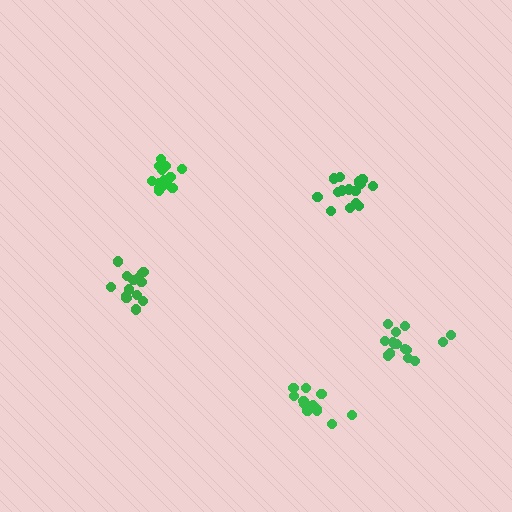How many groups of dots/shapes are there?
There are 5 groups.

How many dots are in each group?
Group 1: 14 dots, Group 2: 16 dots, Group 3: 13 dots, Group 4: 15 dots, Group 5: 15 dots (73 total).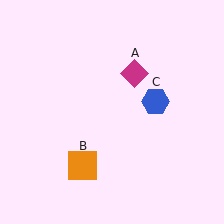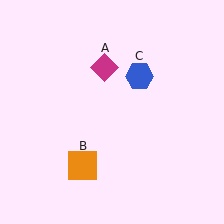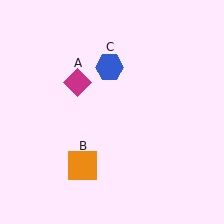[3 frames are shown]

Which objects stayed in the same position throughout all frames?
Orange square (object B) remained stationary.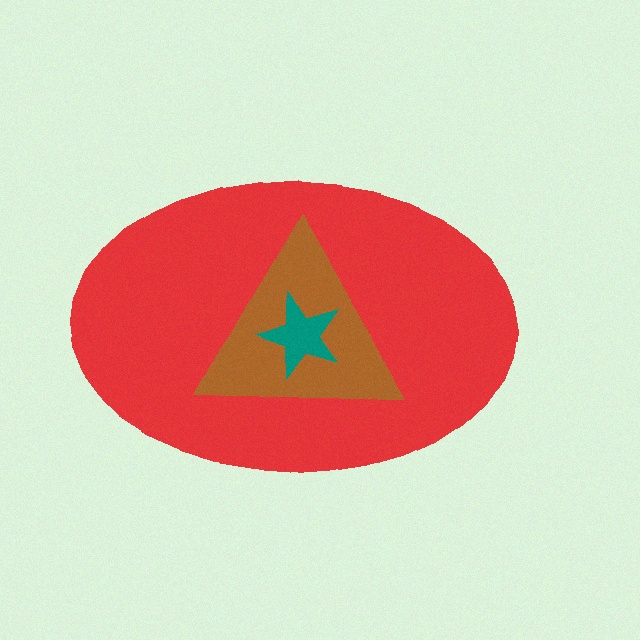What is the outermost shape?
The red ellipse.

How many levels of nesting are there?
3.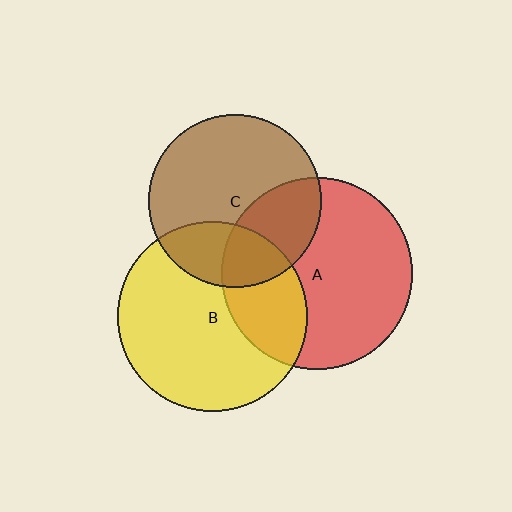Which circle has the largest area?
Circle A (red).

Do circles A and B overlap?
Yes.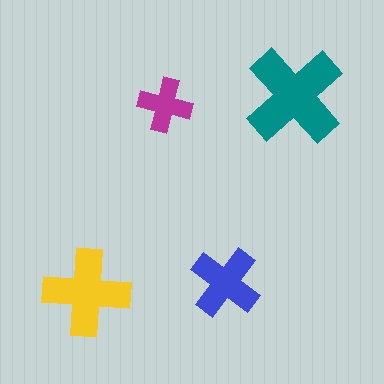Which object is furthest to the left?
The yellow cross is leftmost.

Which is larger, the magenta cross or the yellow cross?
The yellow one.